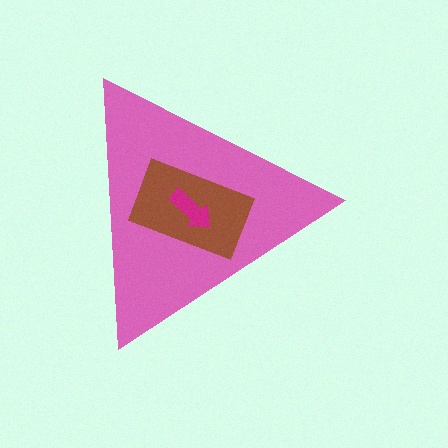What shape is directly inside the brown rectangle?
The magenta arrow.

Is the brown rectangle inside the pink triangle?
Yes.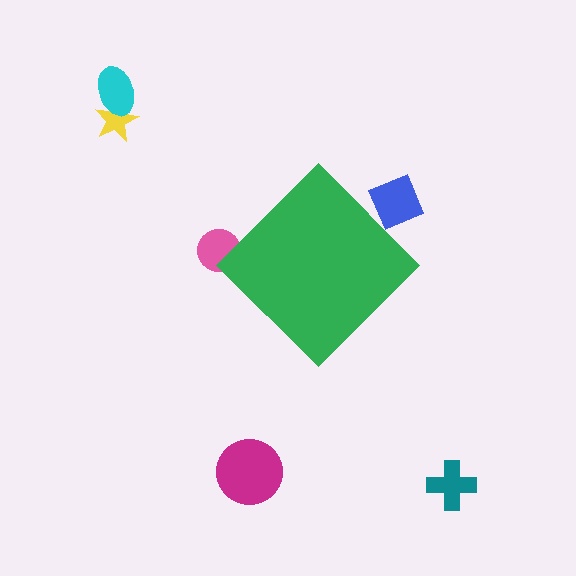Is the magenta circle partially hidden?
No, the magenta circle is fully visible.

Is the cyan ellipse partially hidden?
No, the cyan ellipse is fully visible.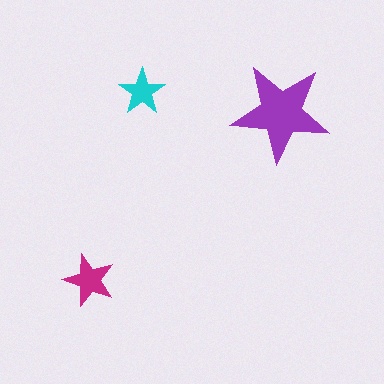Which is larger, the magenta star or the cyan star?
The magenta one.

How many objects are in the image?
There are 3 objects in the image.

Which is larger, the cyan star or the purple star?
The purple one.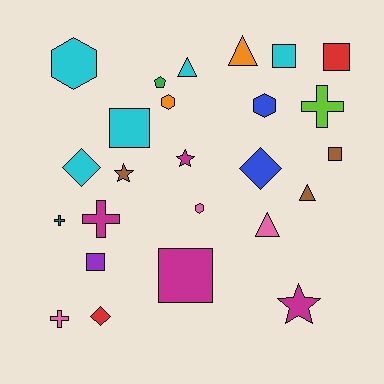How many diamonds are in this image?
There are 3 diamonds.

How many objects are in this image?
There are 25 objects.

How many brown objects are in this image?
There are 3 brown objects.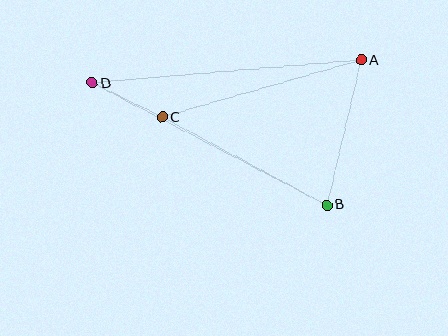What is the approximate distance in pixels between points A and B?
The distance between A and B is approximately 149 pixels.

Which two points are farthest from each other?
Points A and D are farthest from each other.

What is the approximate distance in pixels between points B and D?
The distance between B and D is approximately 265 pixels.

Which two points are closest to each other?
Points C and D are closest to each other.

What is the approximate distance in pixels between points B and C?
The distance between B and C is approximately 187 pixels.